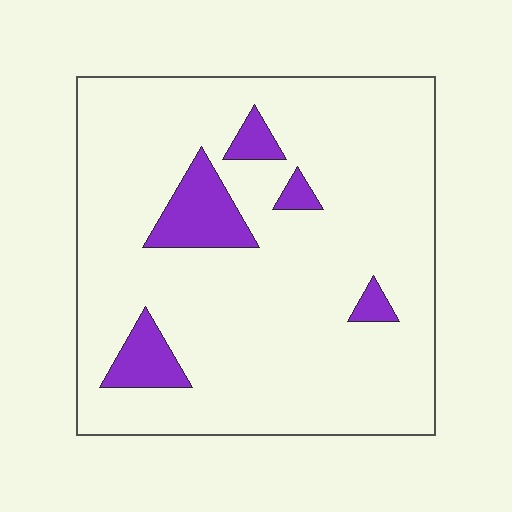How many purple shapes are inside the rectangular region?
5.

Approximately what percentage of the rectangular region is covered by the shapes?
Approximately 10%.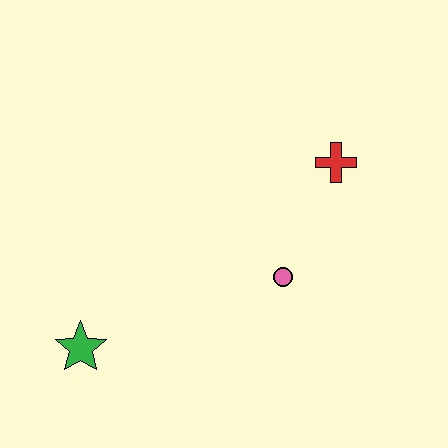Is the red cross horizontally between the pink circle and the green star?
No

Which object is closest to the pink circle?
The red cross is closest to the pink circle.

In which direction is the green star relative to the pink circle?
The green star is to the left of the pink circle.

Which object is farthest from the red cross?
The green star is farthest from the red cross.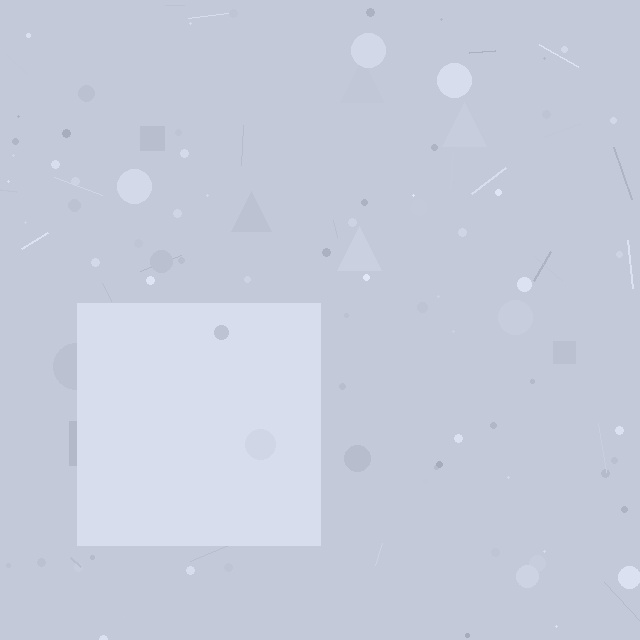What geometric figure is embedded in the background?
A square is embedded in the background.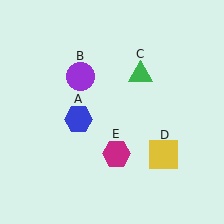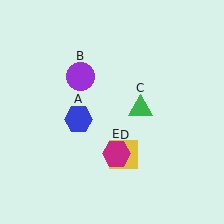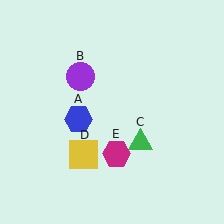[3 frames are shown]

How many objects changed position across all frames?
2 objects changed position: green triangle (object C), yellow square (object D).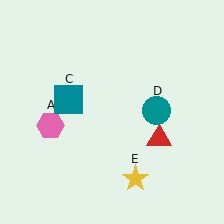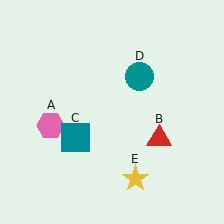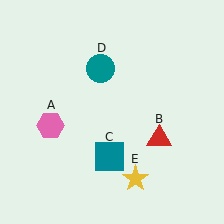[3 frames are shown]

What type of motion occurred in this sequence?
The teal square (object C), teal circle (object D) rotated counterclockwise around the center of the scene.